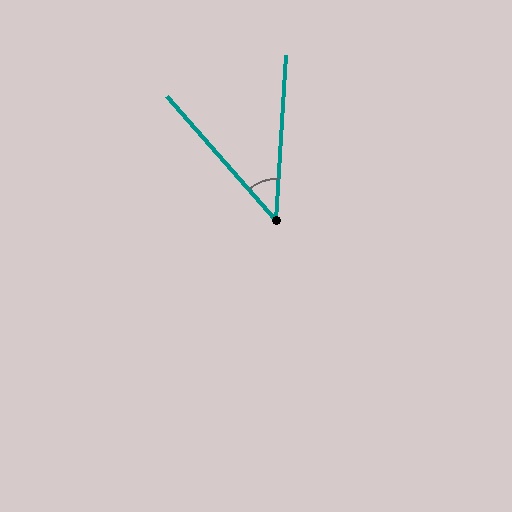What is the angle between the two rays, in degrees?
Approximately 44 degrees.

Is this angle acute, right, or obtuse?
It is acute.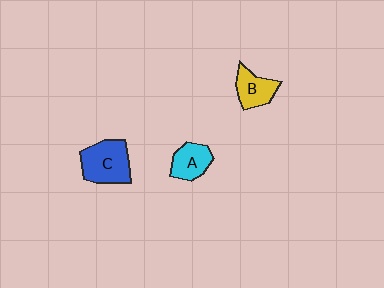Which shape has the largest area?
Shape C (blue).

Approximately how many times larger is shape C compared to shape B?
Approximately 1.5 times.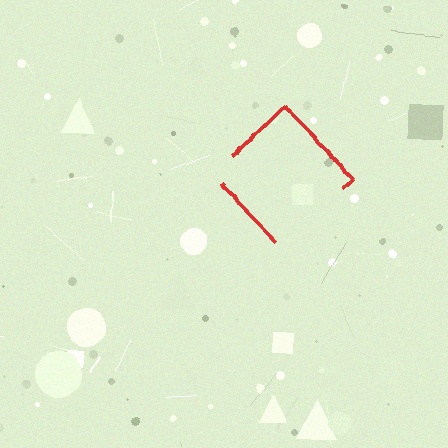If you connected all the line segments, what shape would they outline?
They would outline a diamond.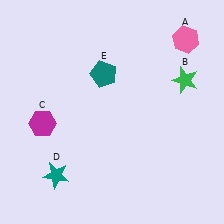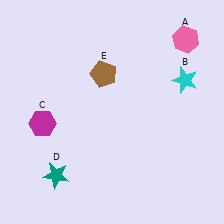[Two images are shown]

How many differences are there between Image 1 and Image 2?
There are 2 differences between the two images.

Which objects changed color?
B changed from green to cyan. E changed from teal to brown.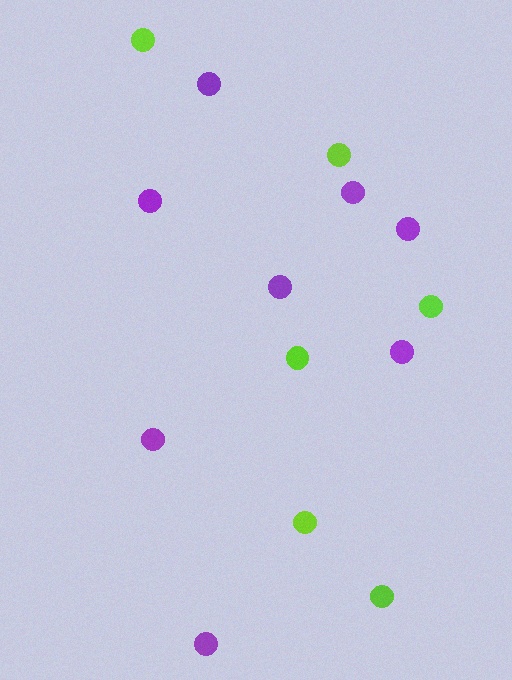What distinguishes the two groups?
There are 2 groups: one group of purple circles (8) and one group of lime circles (6).